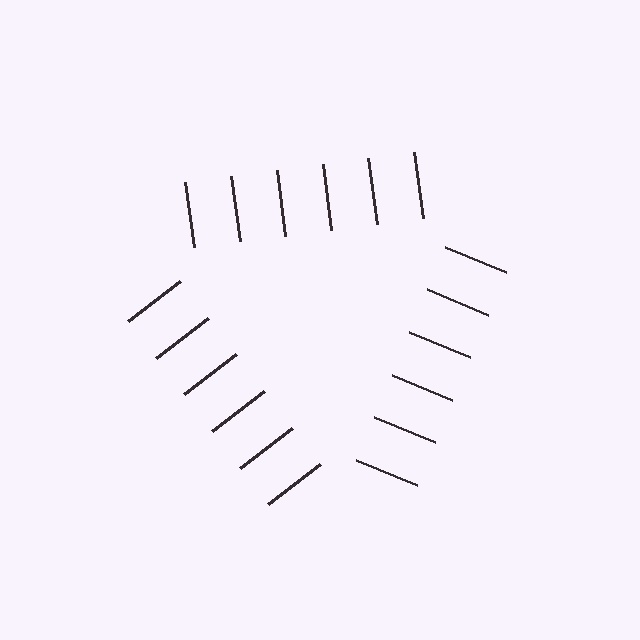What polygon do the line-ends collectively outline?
An illusory triangle — the line segments terminate on its edges but no continuous stroke is drawn.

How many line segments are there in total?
18 — 6 along each of the 3 edges.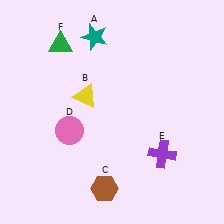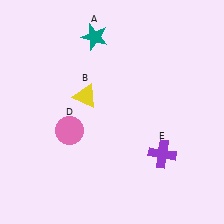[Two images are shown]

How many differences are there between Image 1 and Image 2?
There are 2 differences between the two images.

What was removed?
The green triangle (F), the brown hexagon (C) were removed in Image 2.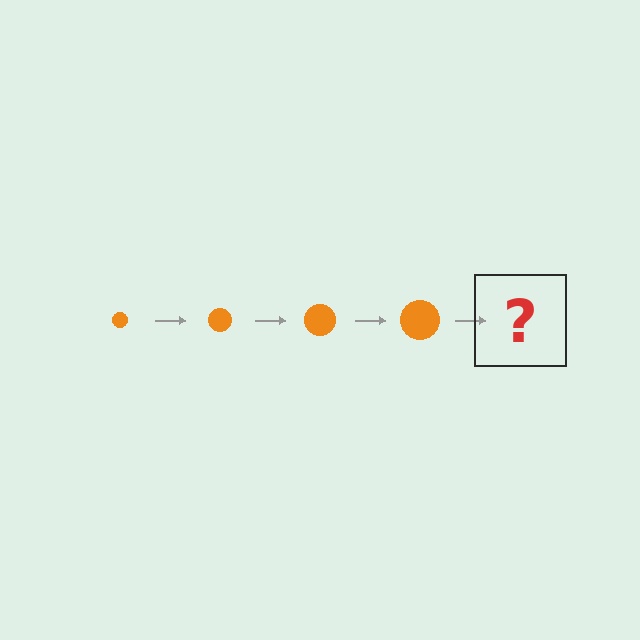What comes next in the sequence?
The next element should be an orange circle, larger than the previous one.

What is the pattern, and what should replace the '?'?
The pattern is that the circle gets progressively larger each step. The '?' should be an orange circle, larger than the previous one.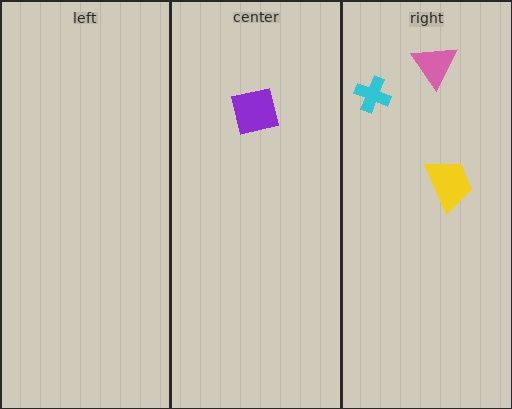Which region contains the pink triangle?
The right region.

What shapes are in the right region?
The pink triangle, the yellow trapezoid, the cyan cross.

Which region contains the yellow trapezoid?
The right region.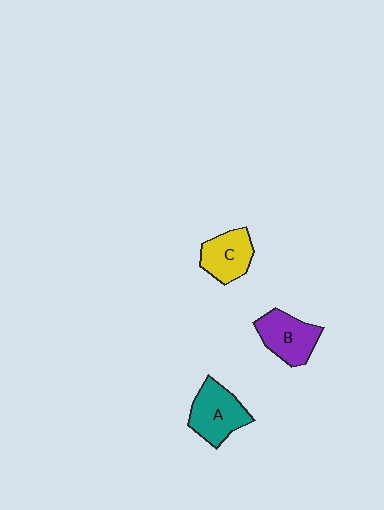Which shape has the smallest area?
Shape C (yellow).